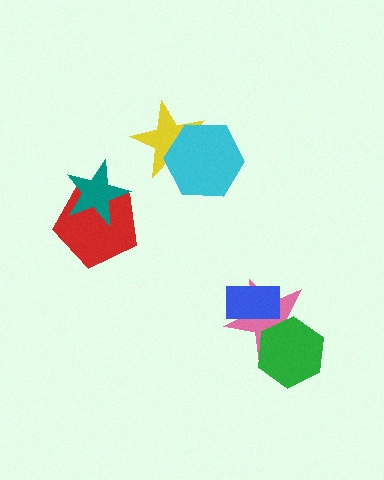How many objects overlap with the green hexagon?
1 object overlaps with the green hexagon.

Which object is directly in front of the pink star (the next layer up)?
The blue rectangle is directly in front of the pink star.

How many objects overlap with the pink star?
2 objects overlap with the pink star.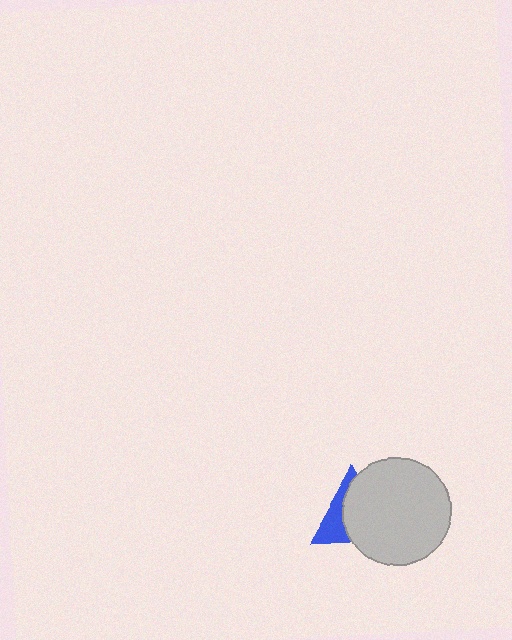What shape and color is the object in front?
The object in front is a light gray circle.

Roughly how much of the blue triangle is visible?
A small part of it is visible (roughly 37%).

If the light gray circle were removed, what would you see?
You would see the complete blue triangle.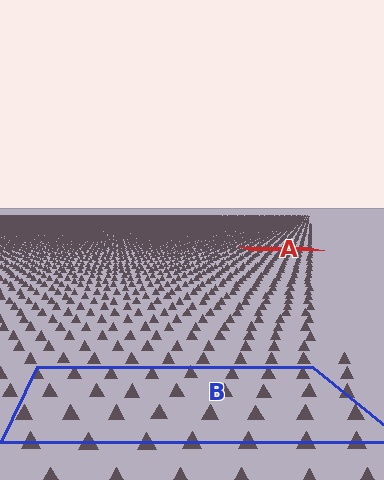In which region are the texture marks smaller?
The texture marks are smaller in region A, because it is farther away.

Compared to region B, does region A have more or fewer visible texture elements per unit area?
Region A has more texture elements per unit area — they are packed more densely because it is farther away.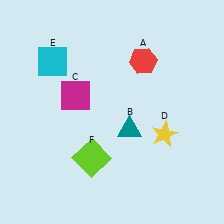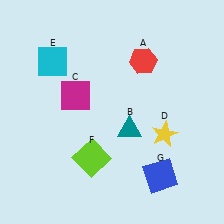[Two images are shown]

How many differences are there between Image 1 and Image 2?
There is 1 difference between the two images.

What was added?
A blue square (G) was added in Image 2.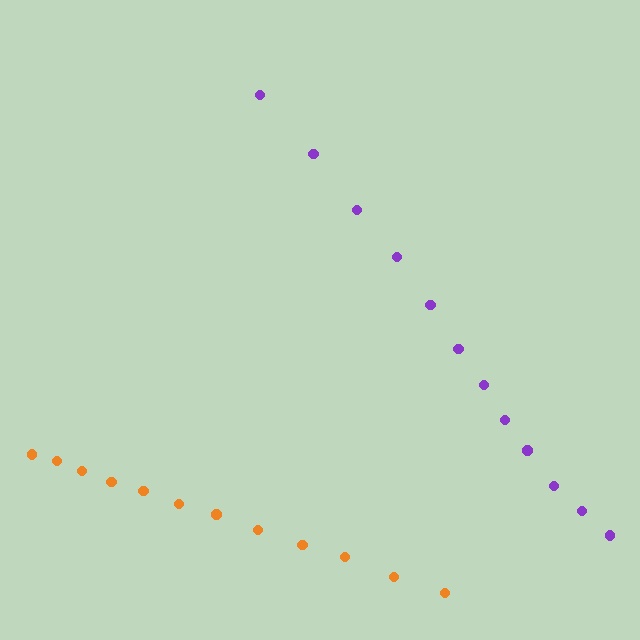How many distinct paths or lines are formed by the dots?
There are 2 distinct paths.